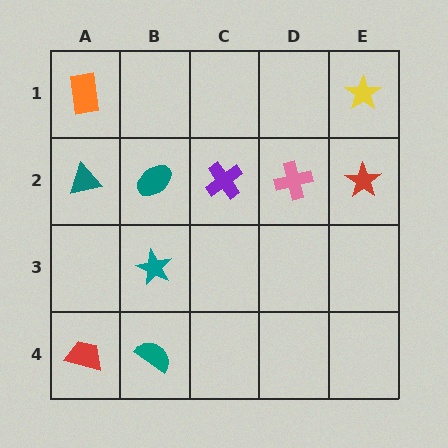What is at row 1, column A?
An orange rectangle.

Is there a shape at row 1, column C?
No, that cell is empty.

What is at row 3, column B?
A teal star.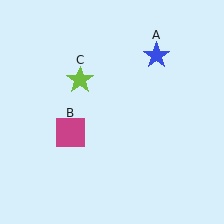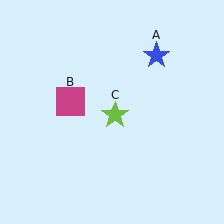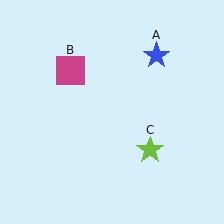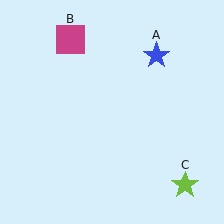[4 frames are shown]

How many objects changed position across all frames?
2 objects changed position: magenta square (object B), lime star (object C).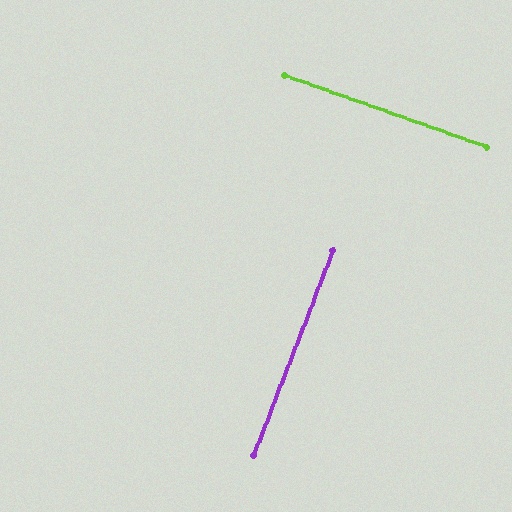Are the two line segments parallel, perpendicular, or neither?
Perpendicular — they meet at approximately 88°.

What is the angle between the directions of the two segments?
Approximately 88 degrees.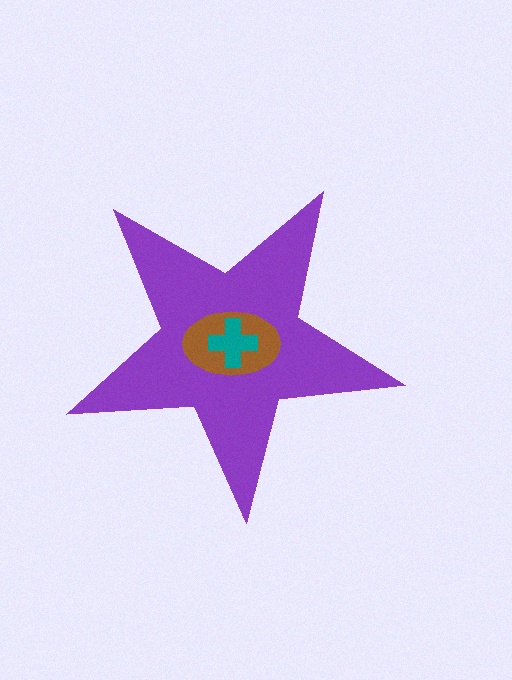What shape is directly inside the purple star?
The brown ellipse.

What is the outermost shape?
The purple star.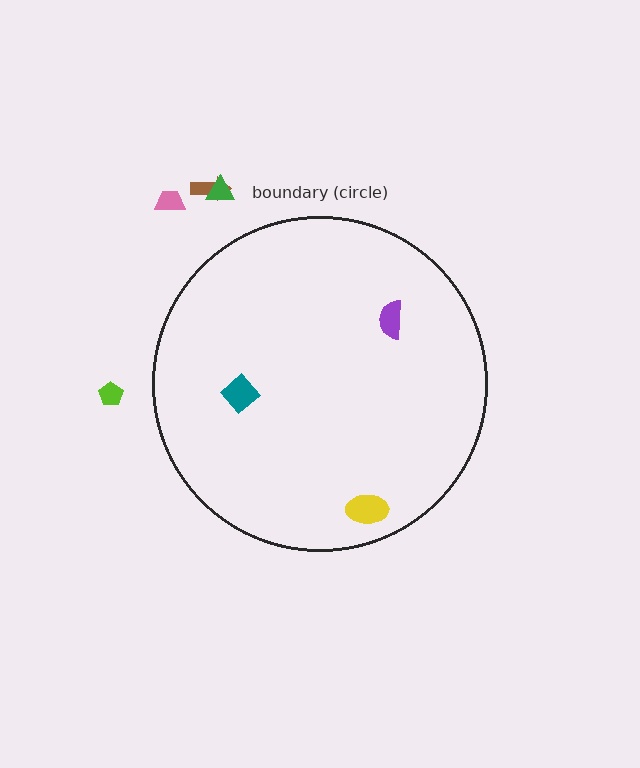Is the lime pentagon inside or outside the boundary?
Outside.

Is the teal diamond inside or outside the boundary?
Inside.